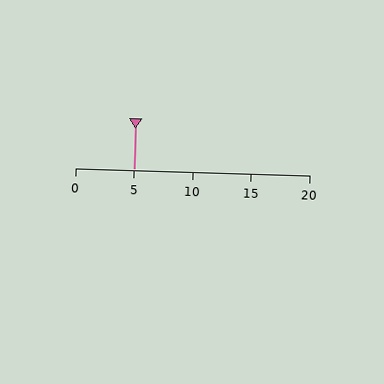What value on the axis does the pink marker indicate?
The marker indicates approximately 5.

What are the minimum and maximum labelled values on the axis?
The axis runs from 0 to 20.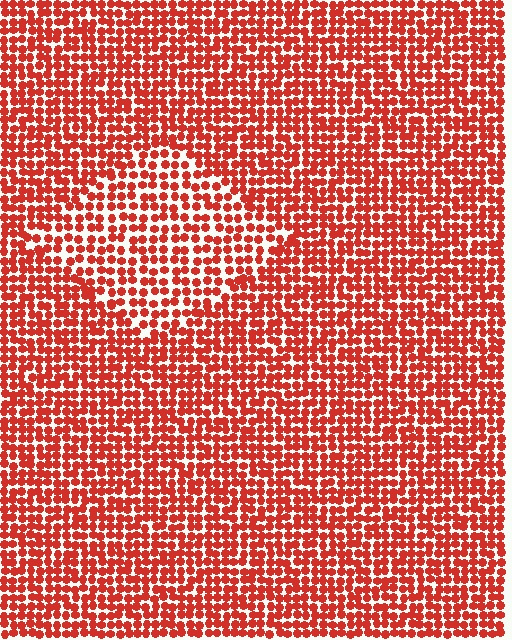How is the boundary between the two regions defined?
The boundary is defined by a change in element density (approximately 1.4x ratio). All elements are the same color, size, and shape.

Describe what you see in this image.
The image contains small red elements arranged at two different densities. A diamond-shaped region is visible where the elements are less densely packed than the surrounding area.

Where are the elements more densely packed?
The elements are more densely packed outside the diamond boundary.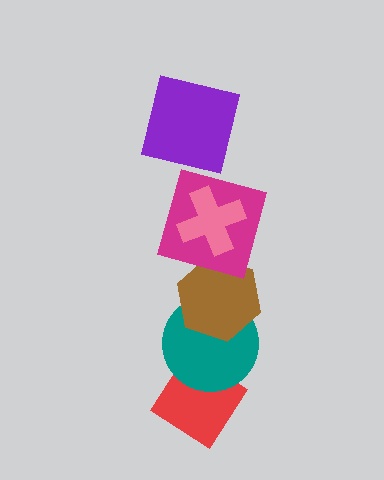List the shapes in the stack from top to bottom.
From top to bottom: the purple square, the pink cross, the magenta square, the brown hexagon, the teal circle, the red diamond.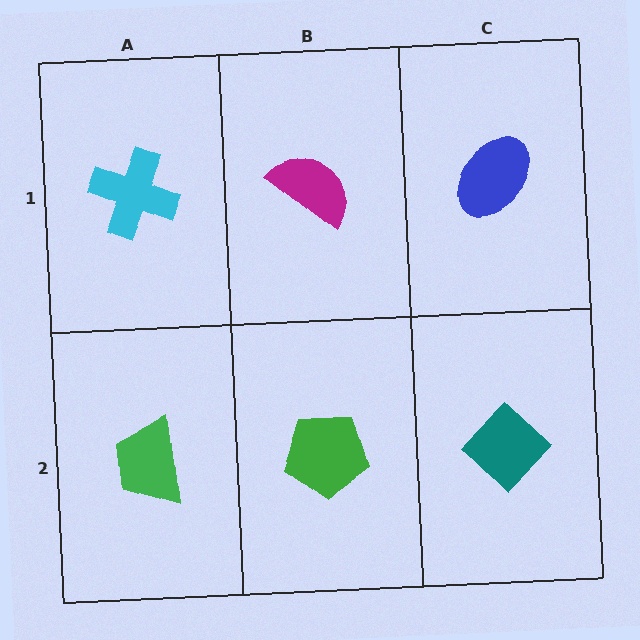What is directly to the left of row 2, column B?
A green trapezoid.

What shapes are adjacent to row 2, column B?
A magenta semicircle (row 1, column B), a green trapezoid (row 2, column A), a teal diamond (row 2, column C).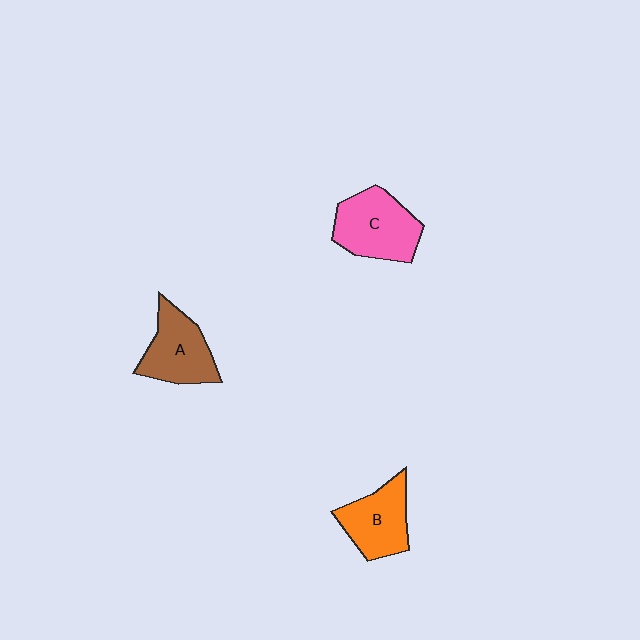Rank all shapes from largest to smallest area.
From largest to smallest: C (pink), A (brown), B (orange).